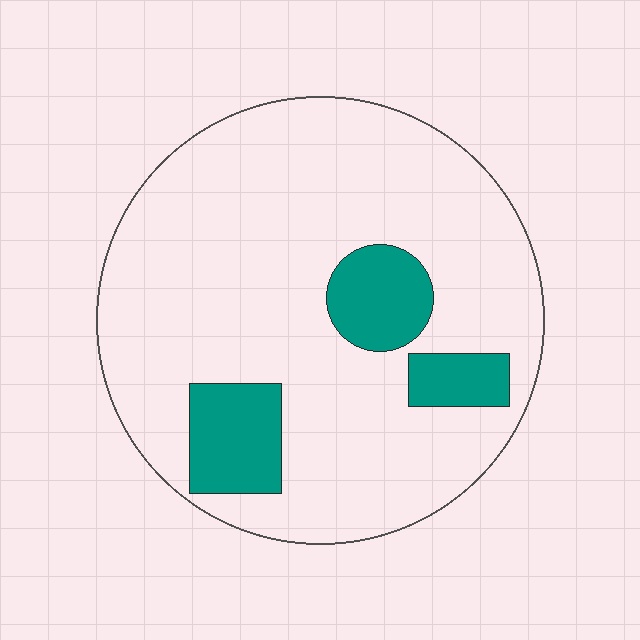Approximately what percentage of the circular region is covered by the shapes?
Approximately 15%.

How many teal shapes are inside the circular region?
3.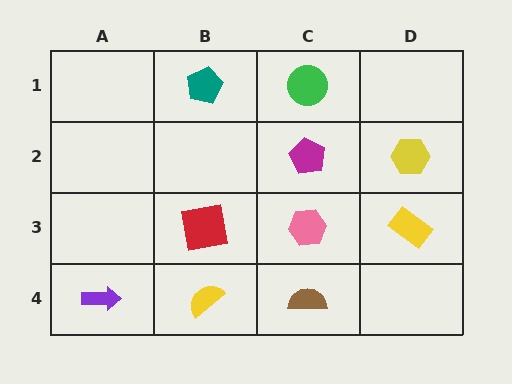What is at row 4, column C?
A brown semicircle.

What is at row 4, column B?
A yellow semicircle.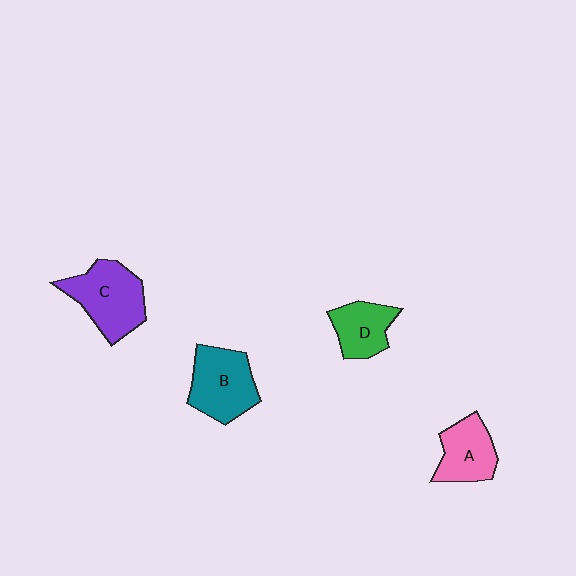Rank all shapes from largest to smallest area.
From largest to smallest: C (purple), B (teal), A (pink), D (green).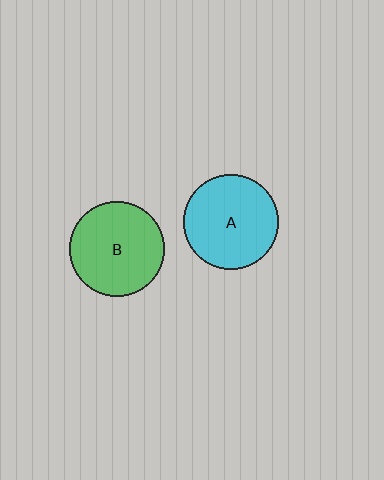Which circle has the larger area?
Circle B (green).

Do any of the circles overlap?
No, none of the circles overlap.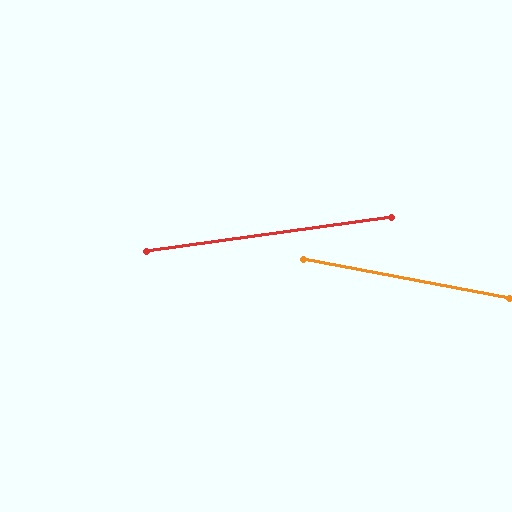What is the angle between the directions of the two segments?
Approximately 19 degrees.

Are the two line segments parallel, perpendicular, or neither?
Neither parallel nor perpendicular — they differ by about 19°.